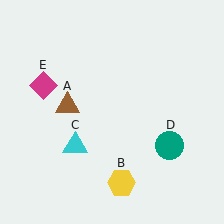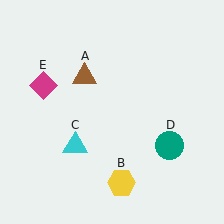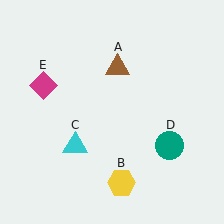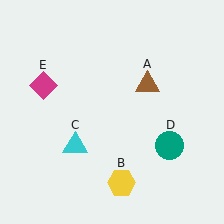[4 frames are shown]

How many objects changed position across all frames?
1 object changed position: brown triangle (object A).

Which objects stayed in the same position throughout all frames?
Yellow hexagon (object B) and cyan triangle (object C) and teal circle (object D) and magenta diamond (object E) remained stationary.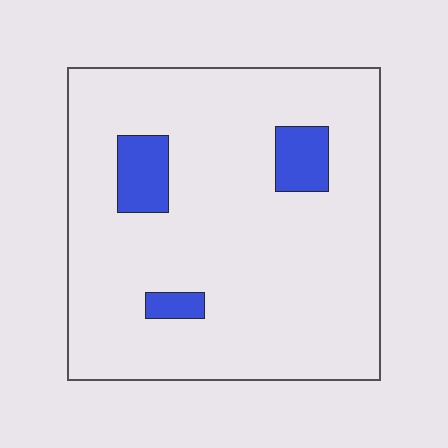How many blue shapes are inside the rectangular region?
3.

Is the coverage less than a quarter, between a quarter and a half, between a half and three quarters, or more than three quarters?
Less than a quarter.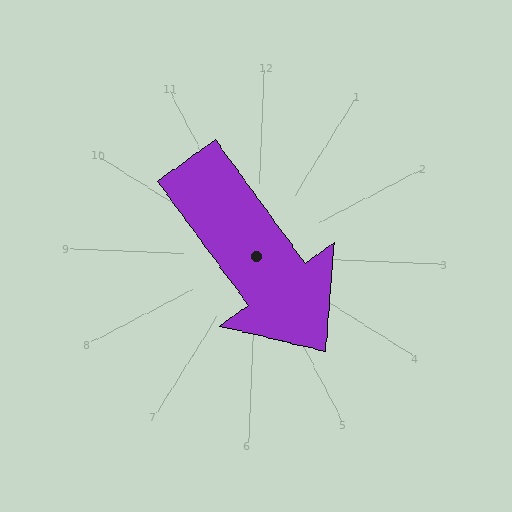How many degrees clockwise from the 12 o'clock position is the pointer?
Approximately 141 degrees.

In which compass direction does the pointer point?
Southeast.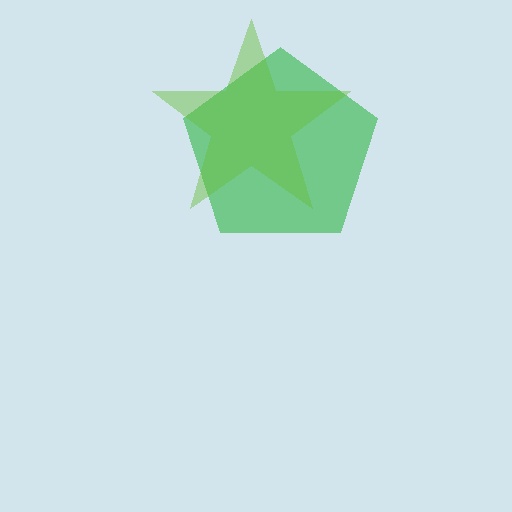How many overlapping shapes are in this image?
There are 2 overlapping shapes in the image.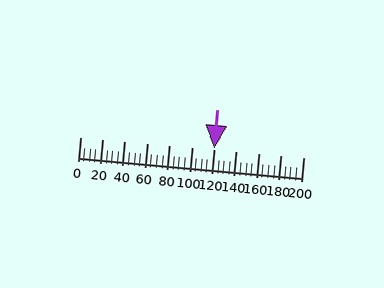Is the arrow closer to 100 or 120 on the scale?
The arrow is closer to 120.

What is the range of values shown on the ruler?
The ruler shows values from 0 to 200.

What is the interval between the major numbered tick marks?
The major tick marks are spaced 20 units apart.